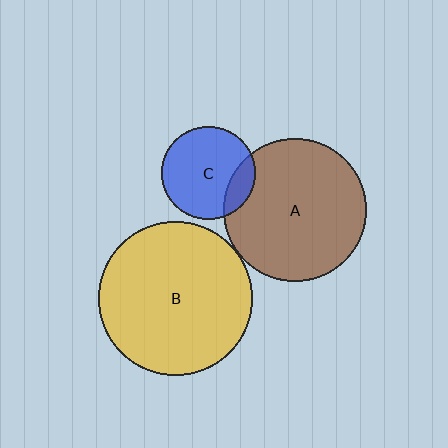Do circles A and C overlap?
Yes.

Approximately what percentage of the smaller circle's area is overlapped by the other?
Approximately 15%.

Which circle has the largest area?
Circle B (yellow).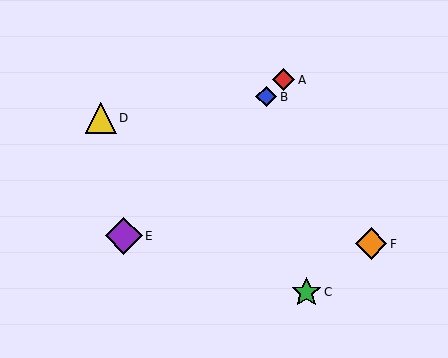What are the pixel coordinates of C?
Object C is at (306, 292).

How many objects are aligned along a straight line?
3 objects (A, B, E) are aligned along a straight line.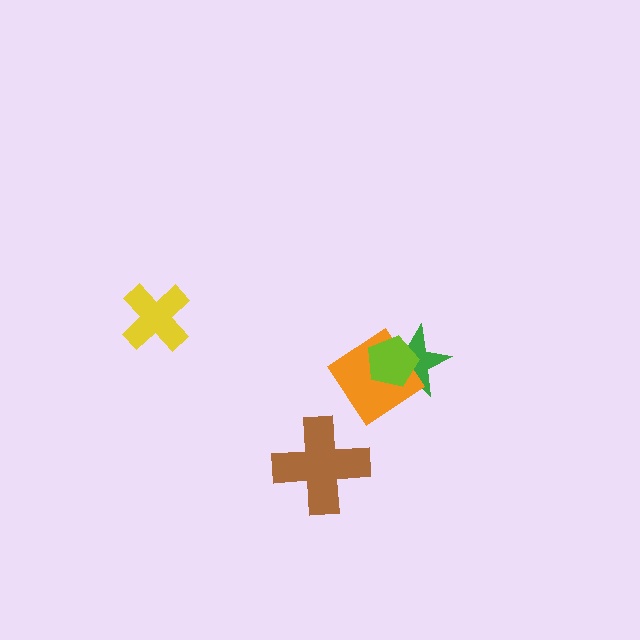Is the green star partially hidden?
Yes, it is partially covered by another shape.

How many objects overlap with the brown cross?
0 objects overlap with the brown cross.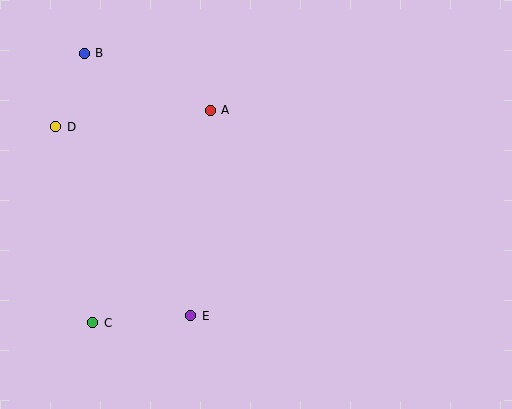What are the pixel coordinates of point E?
Point E is at (191, 316).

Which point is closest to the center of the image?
Point A at (210, 110) is closest to the center.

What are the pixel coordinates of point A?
Point A is at (210, 110).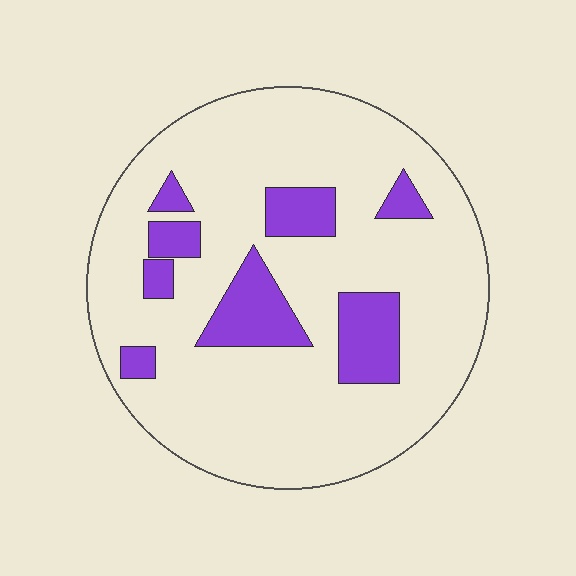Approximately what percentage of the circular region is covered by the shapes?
Approximately 20%.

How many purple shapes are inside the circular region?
8.